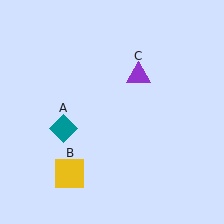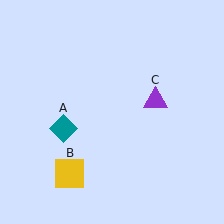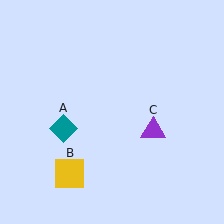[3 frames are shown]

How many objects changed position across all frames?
1 object changed position: purple triangle (object C).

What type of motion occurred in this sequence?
The purple triangle (object C) rotated clockwise around the center of the scene.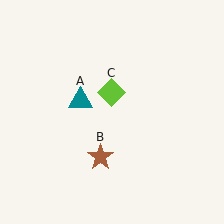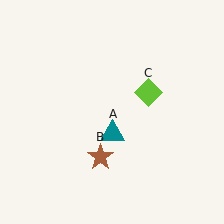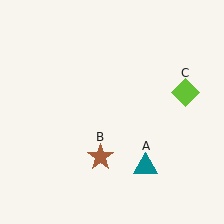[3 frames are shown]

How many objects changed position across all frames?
2 objects changed position: teal triangle (object A), lime diamond (object C).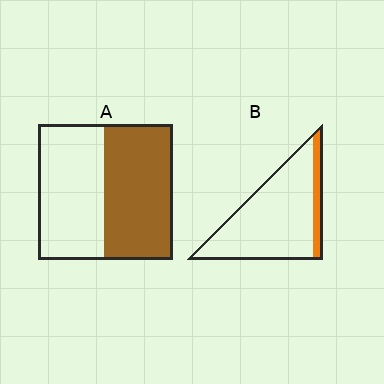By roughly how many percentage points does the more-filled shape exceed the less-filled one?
By roughly 35 percentage points (A over B).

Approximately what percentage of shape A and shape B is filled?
A is approximately 50% and B is approximately 15%.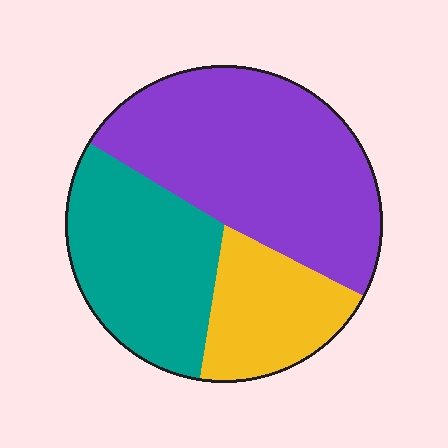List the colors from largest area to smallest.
From largest to smallest: purple, teal, yellow.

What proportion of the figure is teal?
Teal takes up about one third (1/3) of the figure.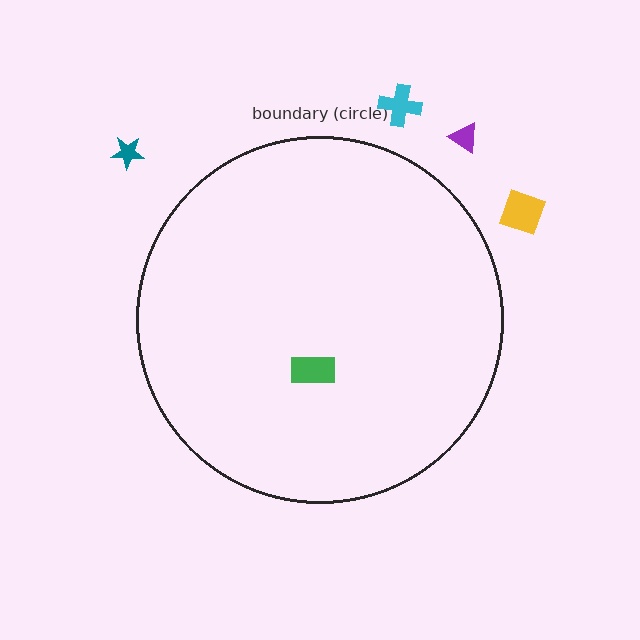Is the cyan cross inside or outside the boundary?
Outside.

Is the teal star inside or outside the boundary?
Outside.